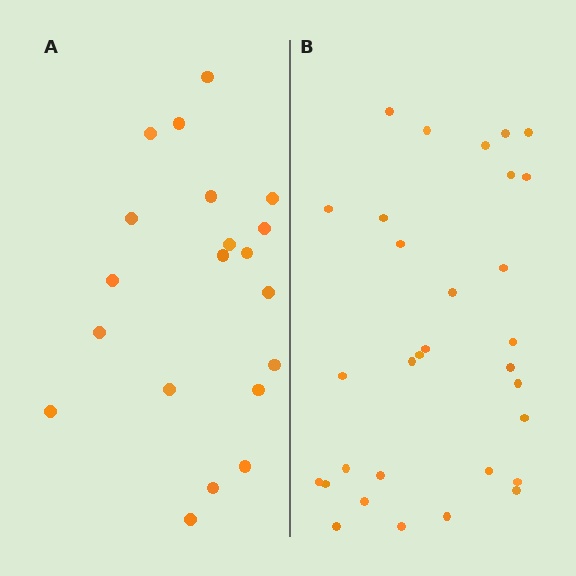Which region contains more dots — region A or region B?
Region B (the right region) has more dots.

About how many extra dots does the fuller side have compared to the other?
Region B has roughly 12 or so more dots than region A.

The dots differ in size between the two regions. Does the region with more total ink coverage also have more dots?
No. Region A has more total ink coverage because its dots are larger, but region B actually contains more individual dots. Total area can be misleading — the number of items is what matters here.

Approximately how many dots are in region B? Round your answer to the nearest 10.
About 30 dots. (The exact count is 31, which rounds to 30.)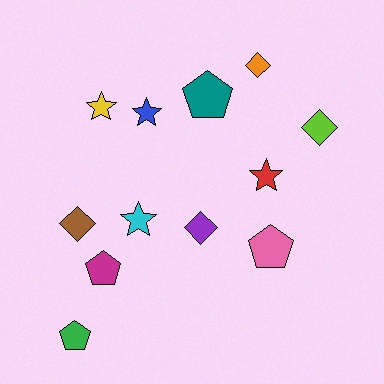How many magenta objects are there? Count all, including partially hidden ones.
There is 1 magenta object.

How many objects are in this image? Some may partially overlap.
There are 12 objects.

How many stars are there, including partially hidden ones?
There are 4 stars.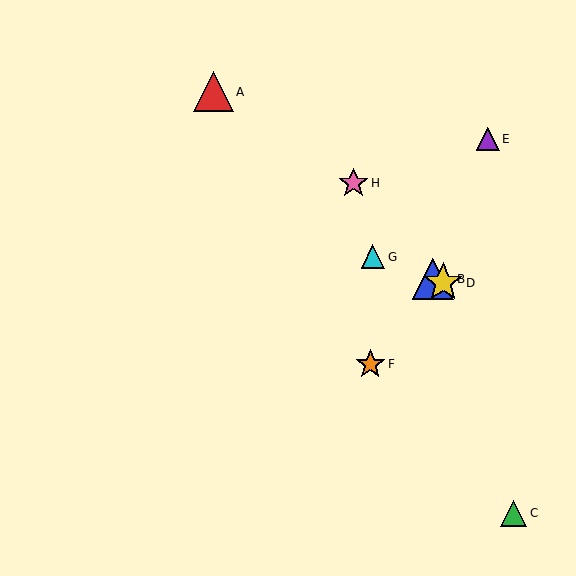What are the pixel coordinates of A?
Object A is at (213, 92).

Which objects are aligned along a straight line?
Objects B, D, G are aligned along a straight line.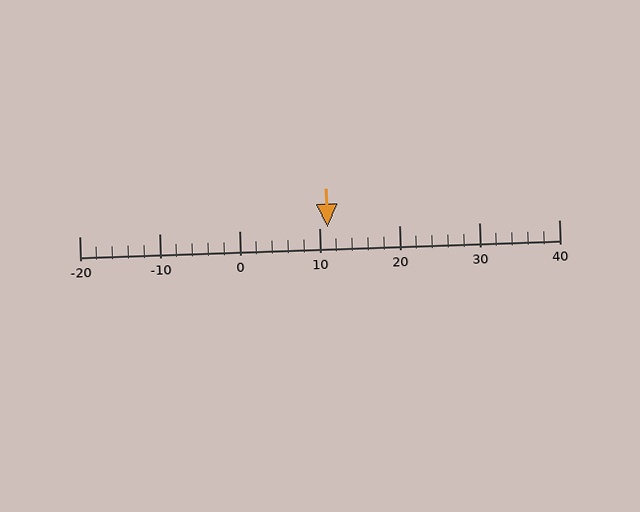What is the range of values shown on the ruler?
The ruler shows values from -20 to 40.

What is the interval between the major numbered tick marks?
The major tick marks are spaced 10 units apart.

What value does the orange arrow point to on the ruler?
The orange arrow points to approximately 11.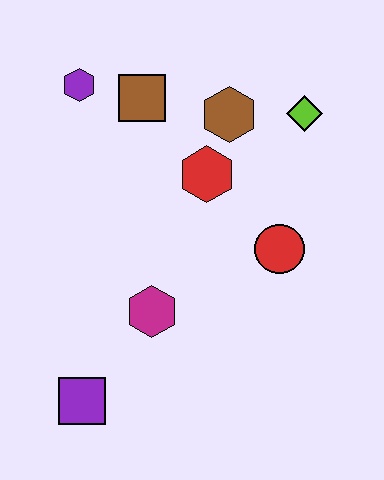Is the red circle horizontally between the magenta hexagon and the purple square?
No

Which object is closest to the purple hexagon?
The brown square is closest to the purple hexagon.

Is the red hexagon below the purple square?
No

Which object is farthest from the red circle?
The purple hexagon is farthest from the red circle.